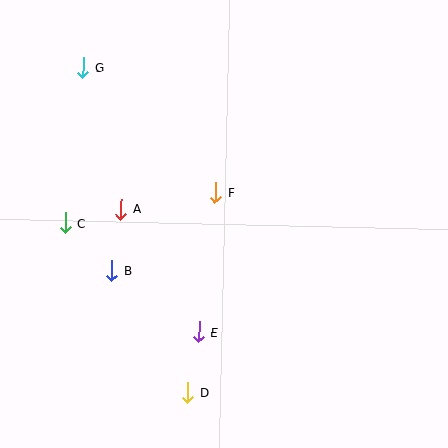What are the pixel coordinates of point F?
Point F is at (216, 193).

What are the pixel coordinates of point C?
Point C is at (65, 223).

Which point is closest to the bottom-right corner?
Point D is closest to the bottom-right corner.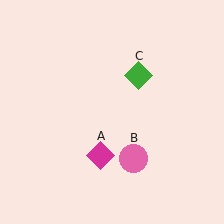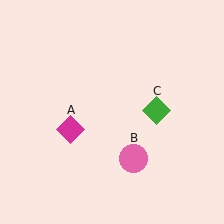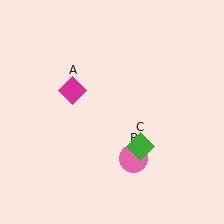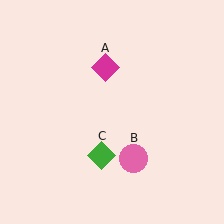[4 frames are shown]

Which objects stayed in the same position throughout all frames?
Pink circle (object B) remained stationary.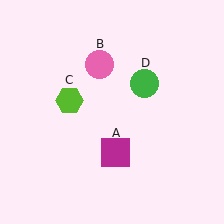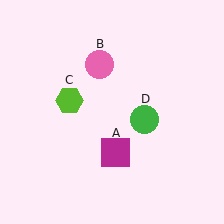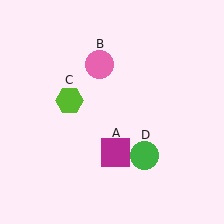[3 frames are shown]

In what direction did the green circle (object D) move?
The green circle (object D) moved down.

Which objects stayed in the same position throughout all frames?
Magenta square (object A) and pink circle (object B) and lime hexagon (object C) remained stationary.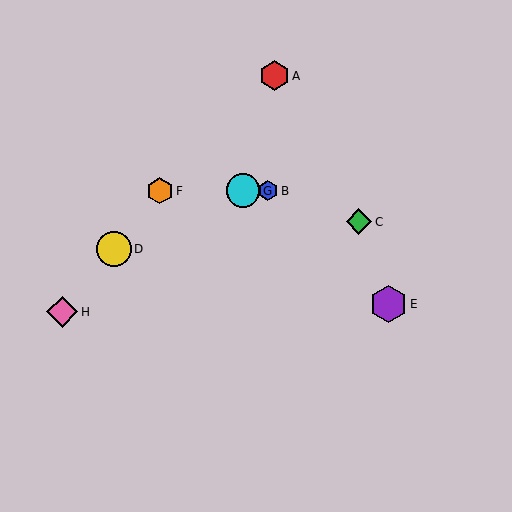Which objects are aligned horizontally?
Objects B, F, G are aligned horizontally.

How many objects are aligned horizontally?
3 objects (B, F, G) are aligned horizontally.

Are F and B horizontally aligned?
Yes, both are at y≈191.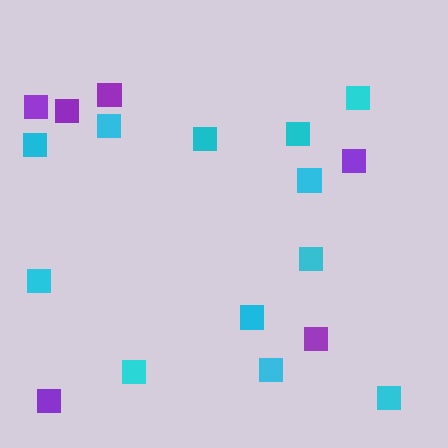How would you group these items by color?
There are 2 groups: one group of cyan squares (12) and one group of purple squares (6).